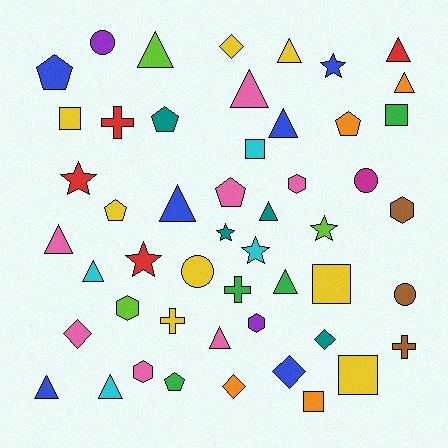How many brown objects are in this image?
There are 3 brown objects.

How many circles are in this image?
There are 4 circles.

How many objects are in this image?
There are 50 objects.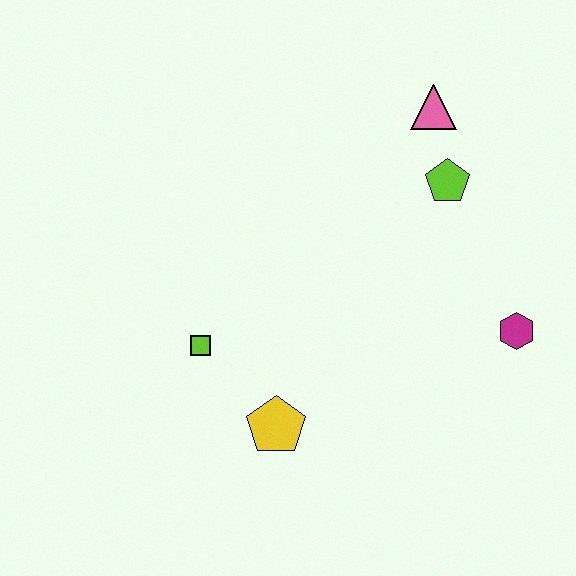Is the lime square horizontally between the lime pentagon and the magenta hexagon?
No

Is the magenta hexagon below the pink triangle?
Yes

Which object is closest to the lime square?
The yellow pentagon is closest to the lime square.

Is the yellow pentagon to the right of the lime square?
Yes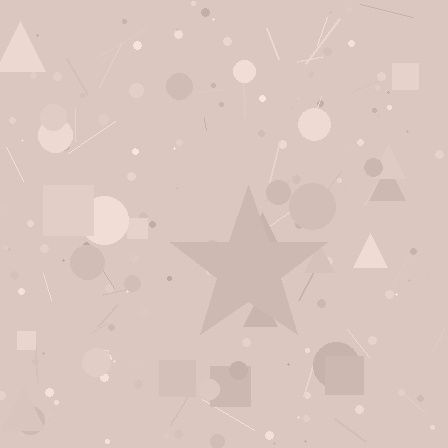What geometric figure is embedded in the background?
A star is embedded in the background.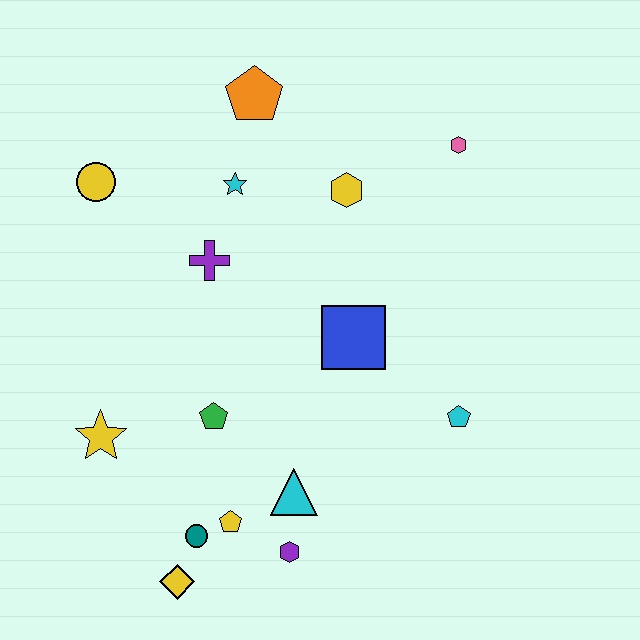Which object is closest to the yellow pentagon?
The teal circle is closest to the yellow pentagon.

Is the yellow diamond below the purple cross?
Yes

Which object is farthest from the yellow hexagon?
The yellow diamond is farthest from the yellow hexagon.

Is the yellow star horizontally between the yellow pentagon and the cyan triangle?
No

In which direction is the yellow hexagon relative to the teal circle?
The yellow hexagon is above the teal circle.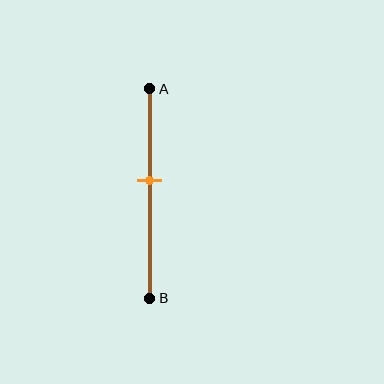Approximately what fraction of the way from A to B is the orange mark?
The orange mark is approximately 45% of the way from A to B.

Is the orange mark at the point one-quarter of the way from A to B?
No, the mark is at about 45% from A, not at the 25% one-quarter point.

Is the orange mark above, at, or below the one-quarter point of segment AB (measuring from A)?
The orange mark is below the one-quarter point of segment AB.